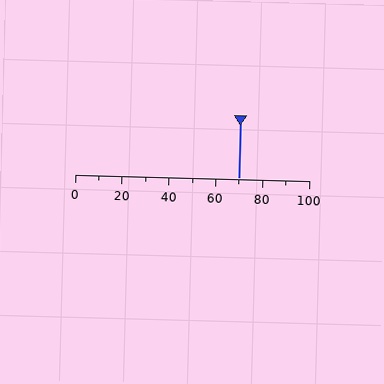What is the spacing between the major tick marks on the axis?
The major ticks are spaced 20 apart.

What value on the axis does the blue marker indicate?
The marker indicates approximately 70.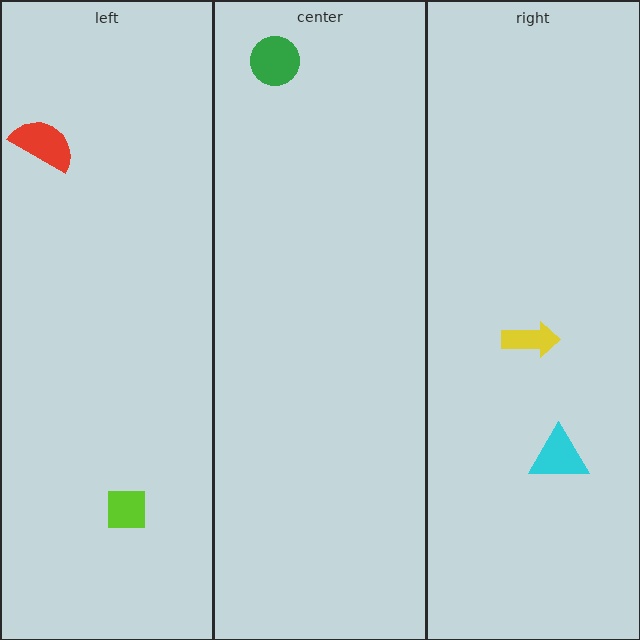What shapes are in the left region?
The lime square, the red semicircle.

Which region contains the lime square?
The left region.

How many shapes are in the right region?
2.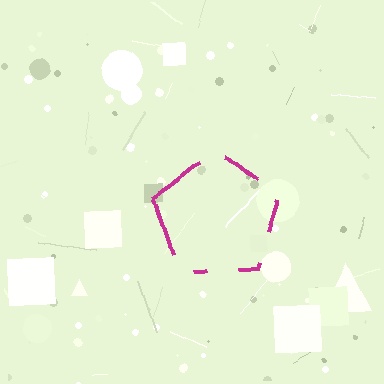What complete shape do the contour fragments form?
The contour fragments form a pentagon.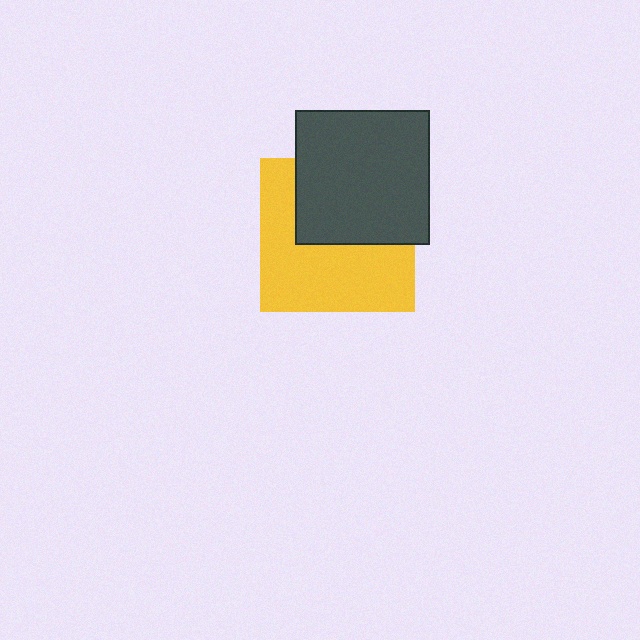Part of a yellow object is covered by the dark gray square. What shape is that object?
It is a square.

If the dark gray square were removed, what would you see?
You would see the complete yellow square.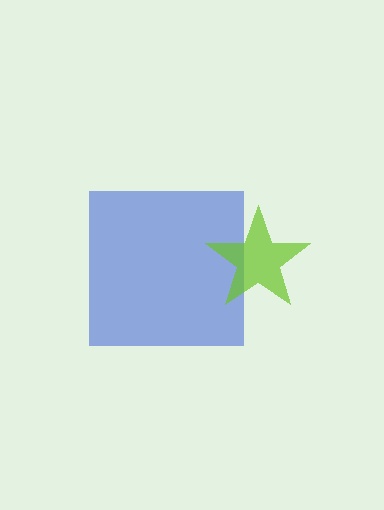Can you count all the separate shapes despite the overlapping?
Yes, there are 2 separate shapes.